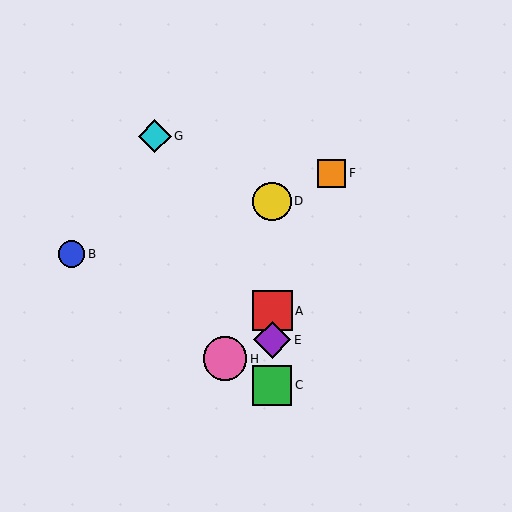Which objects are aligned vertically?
Objects A, C, D, E are aligned vertically.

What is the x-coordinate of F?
Object F is at x≈331.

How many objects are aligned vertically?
4 objects (A, C, D, E) are aligned vertically.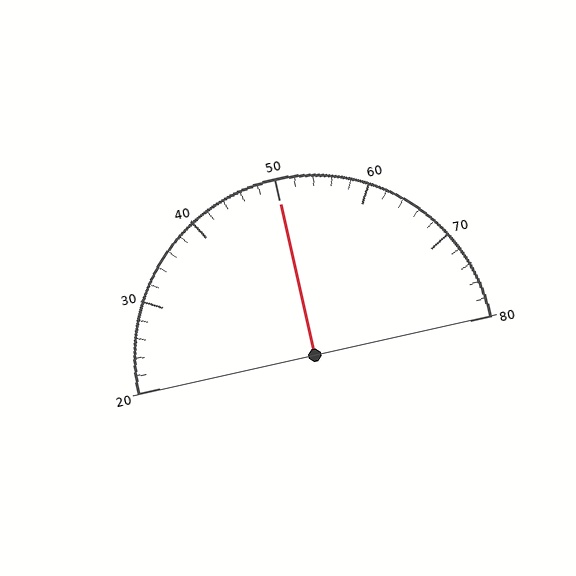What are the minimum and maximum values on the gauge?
The gauge ranges from 20 to 80.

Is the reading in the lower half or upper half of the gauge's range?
The reading is in the upper half of the range (20 to 80).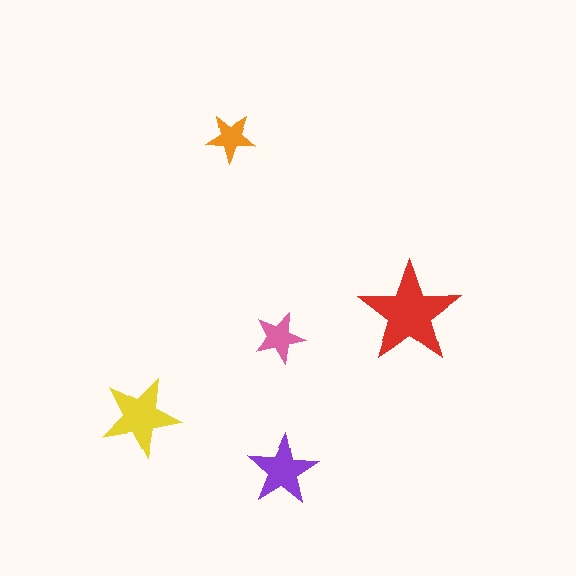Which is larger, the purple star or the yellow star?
The yellow one.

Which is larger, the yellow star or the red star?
The red one.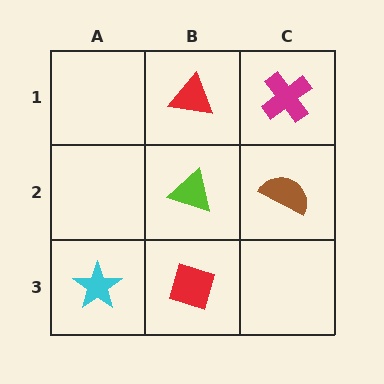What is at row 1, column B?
A red triangle.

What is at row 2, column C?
A brown semicircle.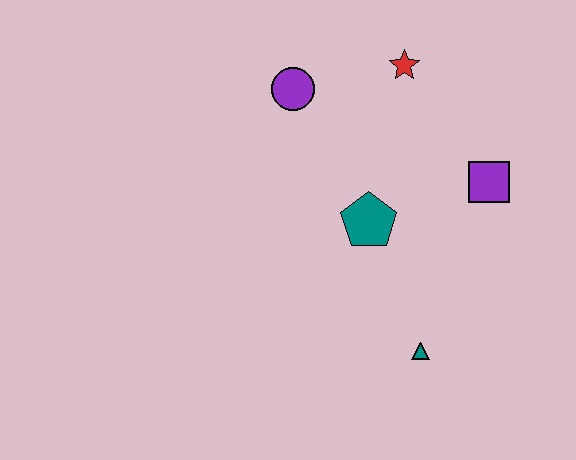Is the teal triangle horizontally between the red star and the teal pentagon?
No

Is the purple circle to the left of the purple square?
Yes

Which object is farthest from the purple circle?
The teal triangle is farthest from the purple circle.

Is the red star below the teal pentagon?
No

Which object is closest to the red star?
The purple circle is closest to the red star.